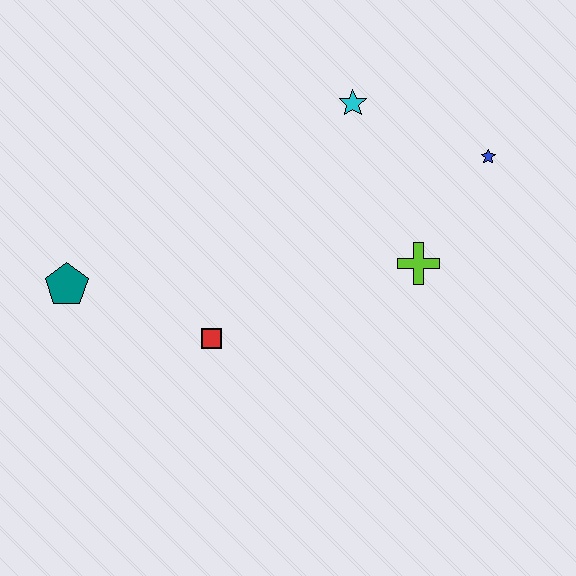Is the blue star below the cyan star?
Yes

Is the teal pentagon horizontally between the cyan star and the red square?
No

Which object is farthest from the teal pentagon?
The blue star is farthest from the teal pentagon.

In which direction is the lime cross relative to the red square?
The lime cross is to the right of the red square.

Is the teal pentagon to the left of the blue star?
Yes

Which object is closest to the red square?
The teal pentagon is closest to the red square.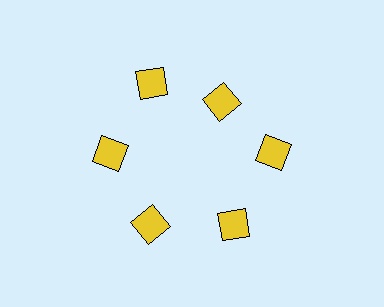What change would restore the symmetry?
The symmetry would be restored by moving it outward, back onto the ring so that all 6 diamonds sit at equal angles and equal distance from the center.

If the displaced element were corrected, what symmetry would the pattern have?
It would have 6-fold rotational symmetry — the pattern would map onto itself every 60 degrees.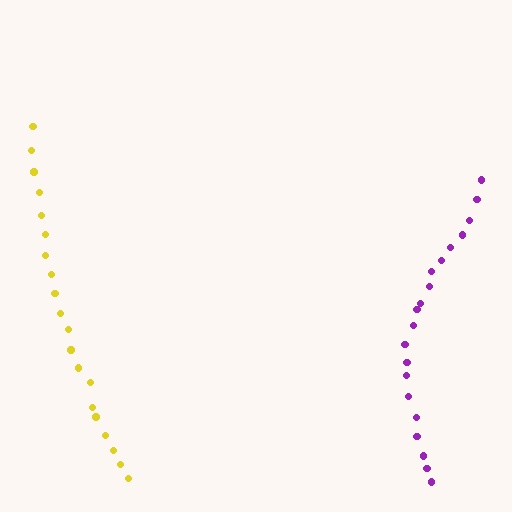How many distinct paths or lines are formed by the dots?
There are 2 distinct paths.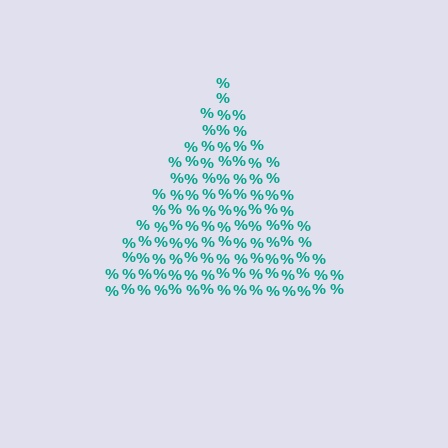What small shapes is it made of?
It is made of small percent signs.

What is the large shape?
The large shape is a triangle.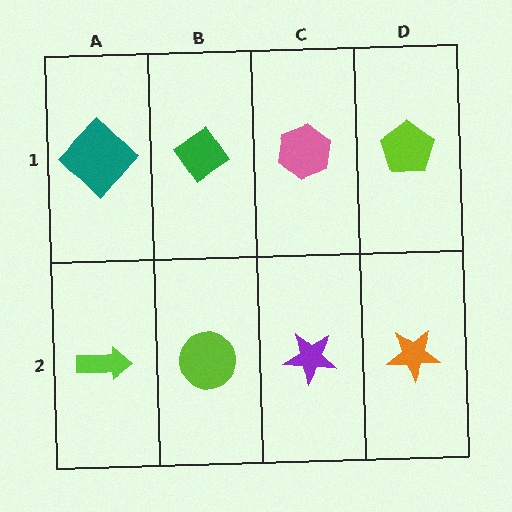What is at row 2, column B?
A lime circle.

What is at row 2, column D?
An orange star.